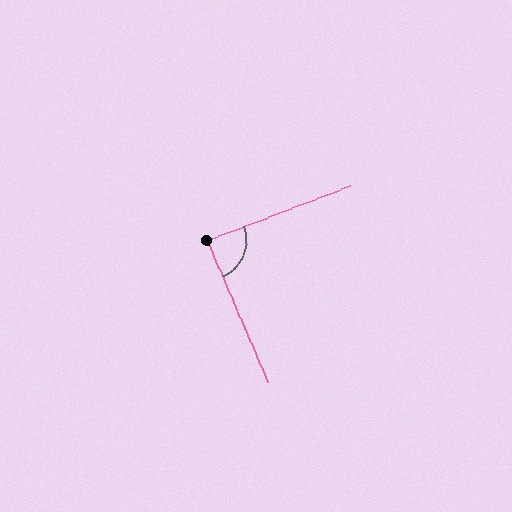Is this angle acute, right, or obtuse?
It is approximately a right angle.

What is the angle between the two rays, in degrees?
Approximately 88 degrees.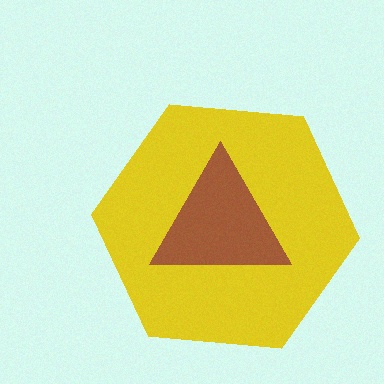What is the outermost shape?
The yellow hexagon.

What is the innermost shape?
The brown triangle.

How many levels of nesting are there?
2.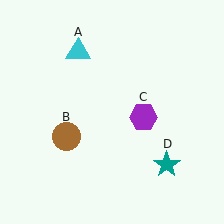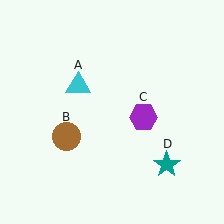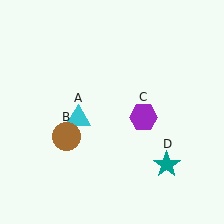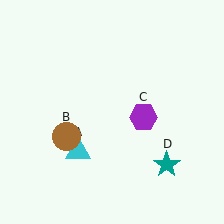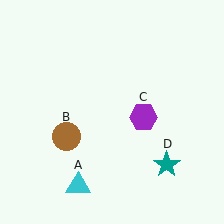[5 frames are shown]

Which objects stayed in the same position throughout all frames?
Brown circle (object B) and purple hexagon (object C) and teal star (object D) remained stationary.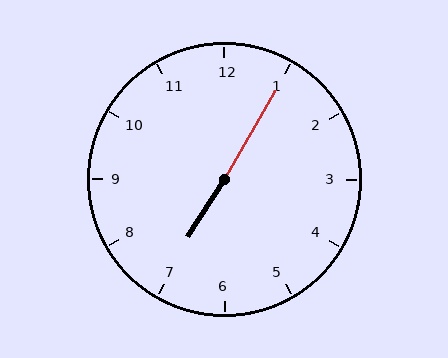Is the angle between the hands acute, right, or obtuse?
It is obtuse.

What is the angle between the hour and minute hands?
Approximately 178 degrees.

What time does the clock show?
7:05.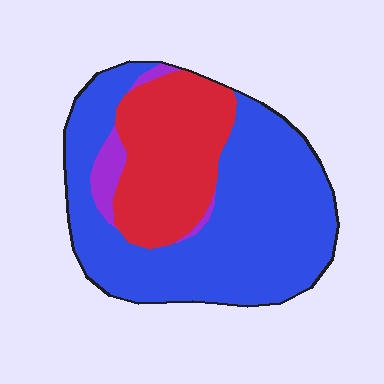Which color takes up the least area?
Purple, at roughly 5%.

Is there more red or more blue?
Blue.